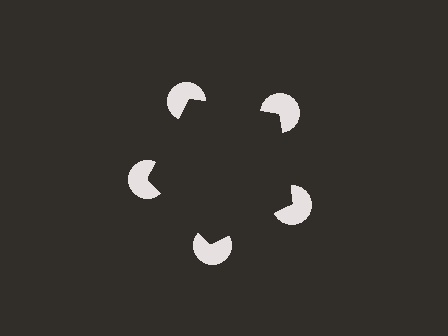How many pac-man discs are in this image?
There are 5 — one at each vertex of the illusory pentagon.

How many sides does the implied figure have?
5 sides.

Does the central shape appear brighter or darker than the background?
It typically appears slightly darker than the background, even though no actual brightness change is drawn.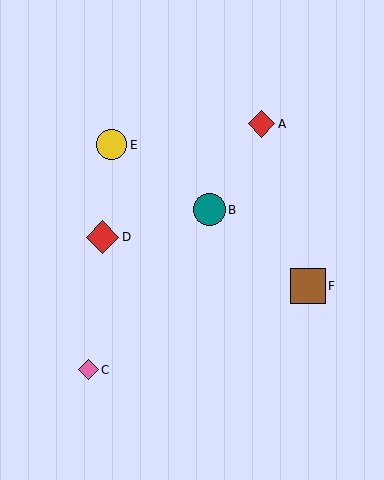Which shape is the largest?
The brown square (labeled F) is the largest.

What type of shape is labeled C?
Shape C is a pink diamond.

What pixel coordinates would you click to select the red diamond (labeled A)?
Click at (262, 124) to select the red diamond A.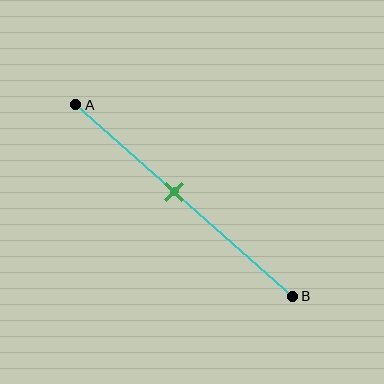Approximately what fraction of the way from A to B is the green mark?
The green mark is approximately 45% of the way from A to B.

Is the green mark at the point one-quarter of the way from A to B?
No, the mark is at about 45% from A, not at the 25% one-quarter point.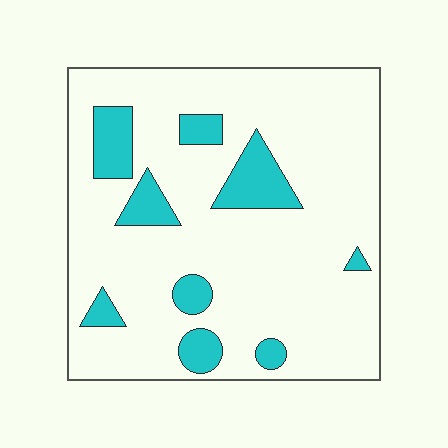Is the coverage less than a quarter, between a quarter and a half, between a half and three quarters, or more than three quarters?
Less than a quarter.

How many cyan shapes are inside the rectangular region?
9.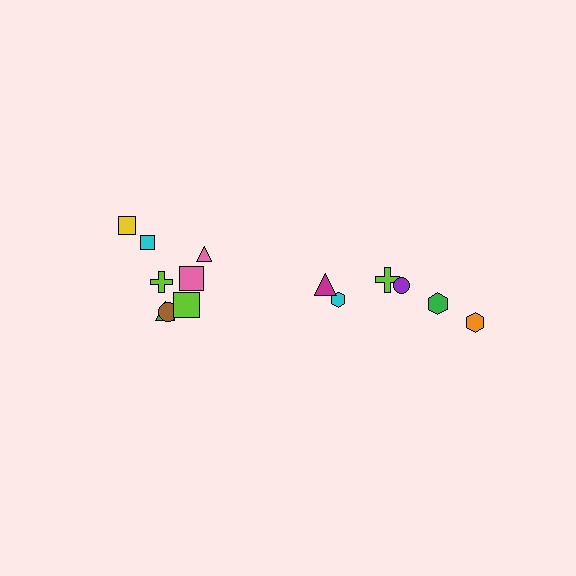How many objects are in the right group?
There are 6 objects.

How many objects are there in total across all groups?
There are 14 objects.